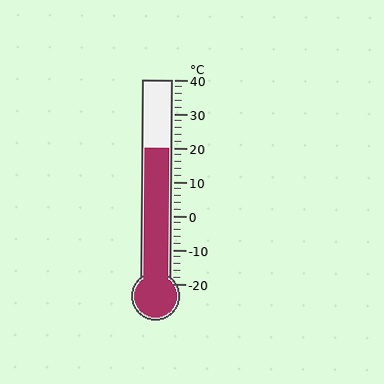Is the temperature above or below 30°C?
The temperature is below 30°C.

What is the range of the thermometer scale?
The thermometer scale ranges from -20°C to 40°C.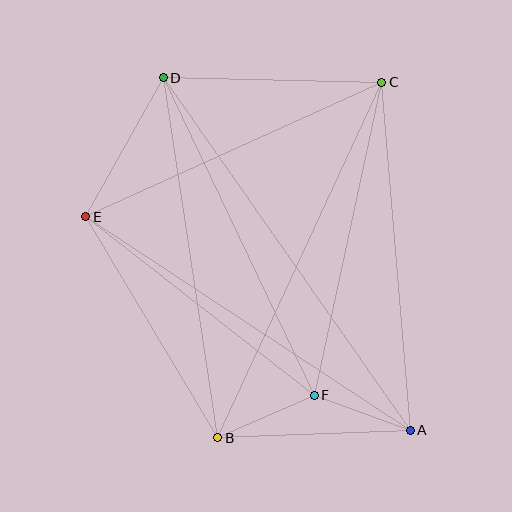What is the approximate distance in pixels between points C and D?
The distance between C and D is approximately 218 pixels.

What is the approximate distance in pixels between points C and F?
The distance between C and F is approximately 320 pixels.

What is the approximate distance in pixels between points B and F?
The distance between B and F is approximately 106 pixels.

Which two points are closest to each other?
Points A and F are closest to each other.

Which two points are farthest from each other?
Points A and D are farthest from each other.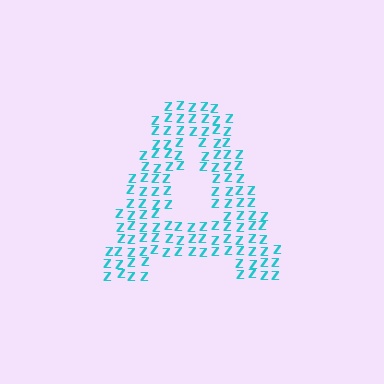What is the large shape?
The large shape is the letter A.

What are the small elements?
The small elements are letter Z's.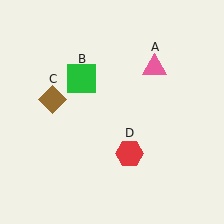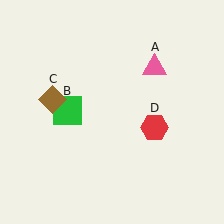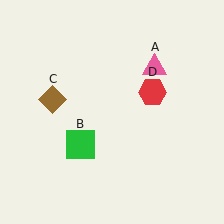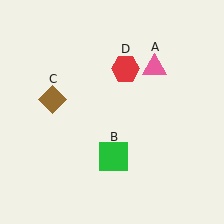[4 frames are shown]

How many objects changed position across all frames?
2 objects changed position: green square (object B), red hexagon (object D).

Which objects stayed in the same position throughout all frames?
Pink triangle (object A) and brown diamond (object C) remained stationary.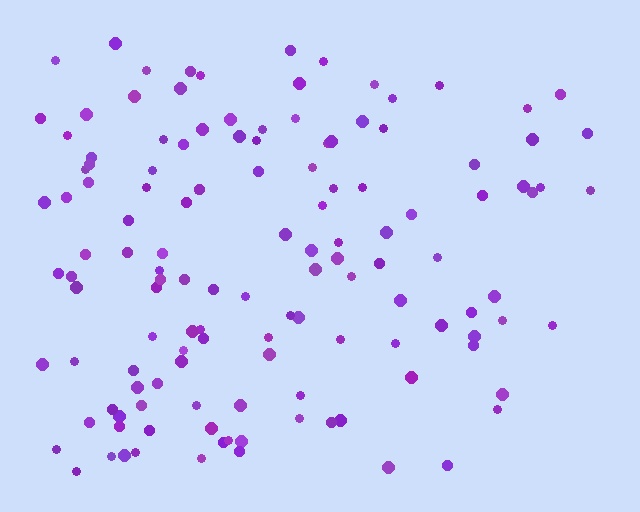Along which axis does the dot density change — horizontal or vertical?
Horizontal.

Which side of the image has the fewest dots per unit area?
The right.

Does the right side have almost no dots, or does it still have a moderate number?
Still a moderate number, just noticeably fewer than the left.